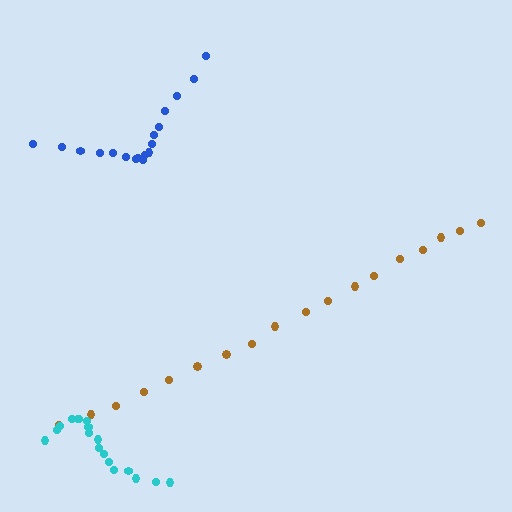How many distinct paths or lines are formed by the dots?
There are 3 distinct paths.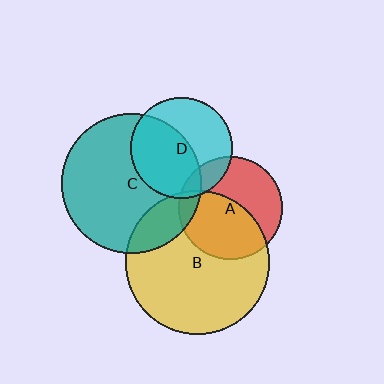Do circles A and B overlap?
Yes.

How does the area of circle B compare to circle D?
Approximately 2.0 times.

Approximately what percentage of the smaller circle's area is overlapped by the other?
Approximately 50%.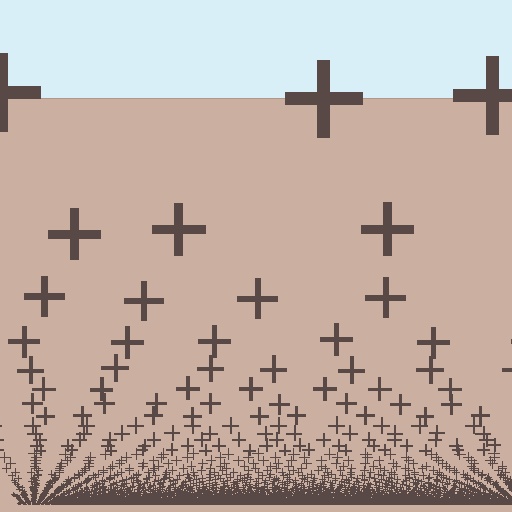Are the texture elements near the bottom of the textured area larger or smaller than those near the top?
Smaller. The gradient is inverted — elements near the bottom are smaller and denser.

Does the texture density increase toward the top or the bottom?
Density increases toward the bottom.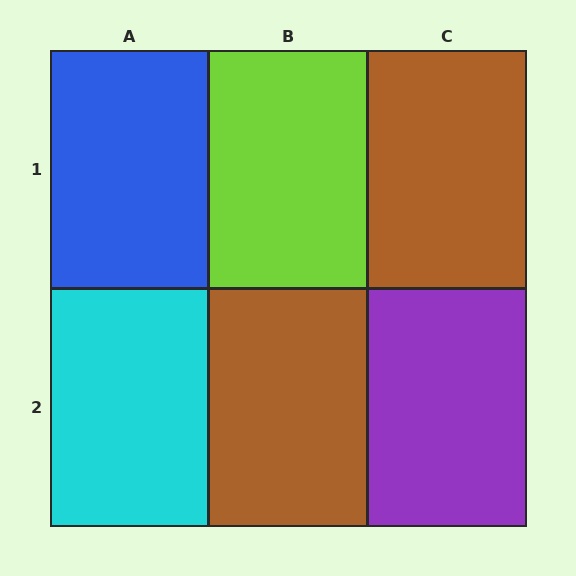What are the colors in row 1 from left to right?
Blue, lime, brown.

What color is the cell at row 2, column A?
Cyan.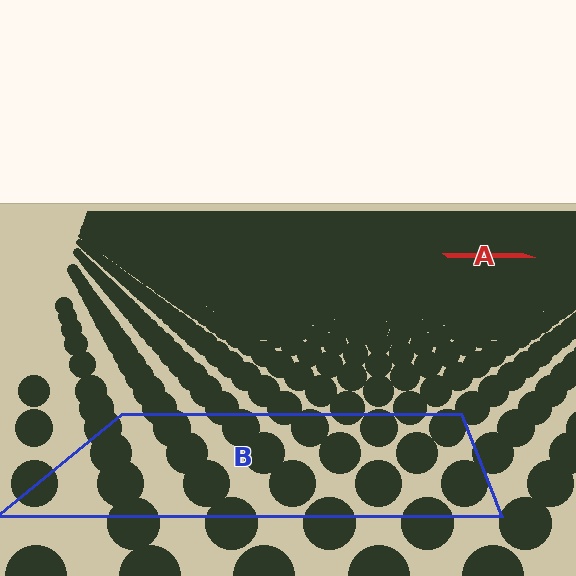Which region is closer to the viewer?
Region B is closer. The texture elements there are larger and more spread out.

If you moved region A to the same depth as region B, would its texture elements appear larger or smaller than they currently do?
They would appear larger. At a closer depth, the same texture elements are projected at a bigger on-screen size.